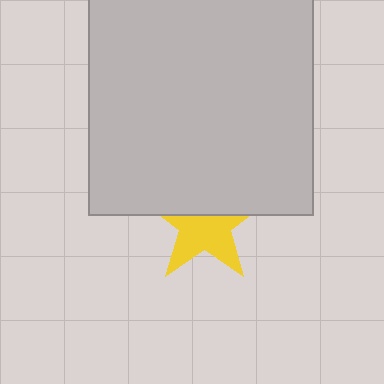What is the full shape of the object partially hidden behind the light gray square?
The partially hidden object is a yellow star.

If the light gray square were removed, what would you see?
You would see the complete yellow star.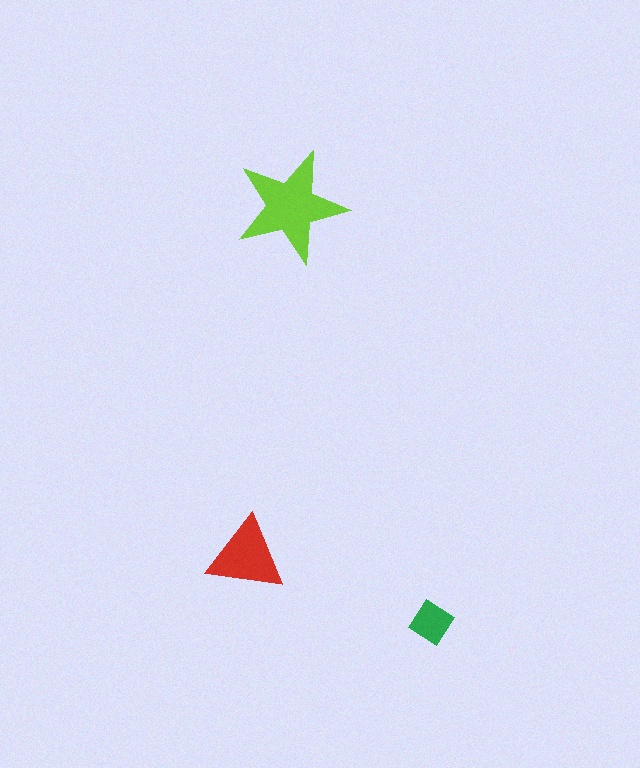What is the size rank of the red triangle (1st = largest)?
2nd.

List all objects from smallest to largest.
The green diamond, the red triangle, the lime star.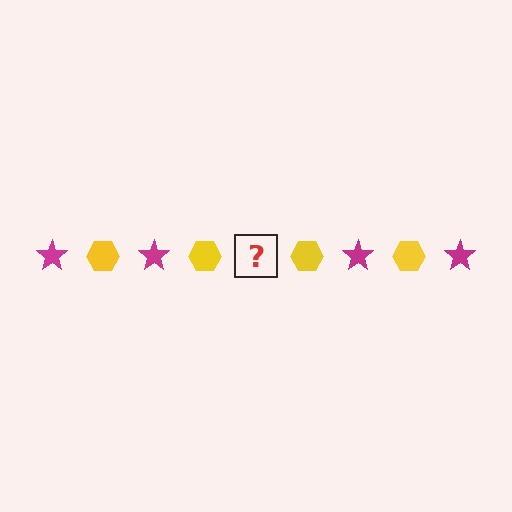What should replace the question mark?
The question mark should be replaced with a magenta star.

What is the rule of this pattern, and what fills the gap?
The rule is that the pattern alternates between magenta star and yellow hexagon. The gap should be filled with a magenta star.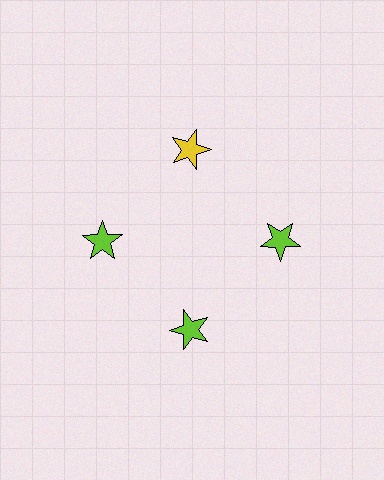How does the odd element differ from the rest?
It has a different color: yellow instead of lime.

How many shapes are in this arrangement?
There are 4 shapes arranged in a ring pattern.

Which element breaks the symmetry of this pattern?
The yellow star at roughly the 12 o'clock position breaks the symmetry. All other shapes are lime stars.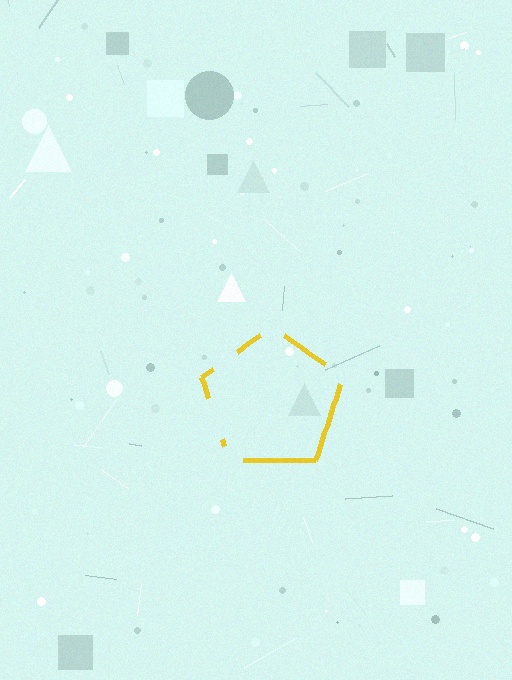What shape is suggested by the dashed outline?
The dashed outline suggests a pentagon.